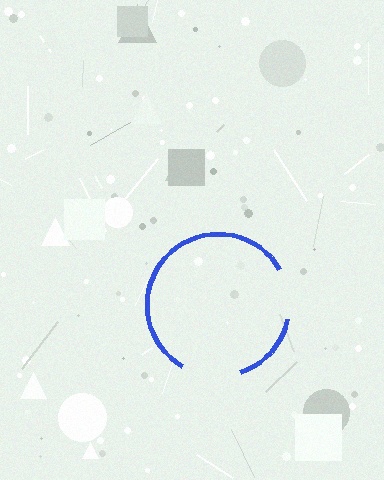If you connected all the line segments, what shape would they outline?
They would outline a circle.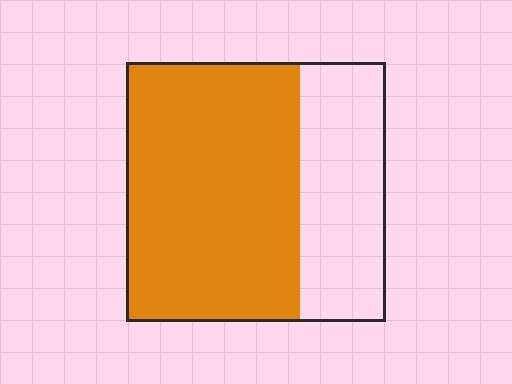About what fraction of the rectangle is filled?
About two thirds (2/3).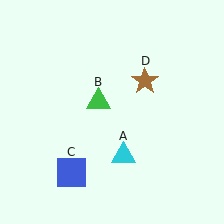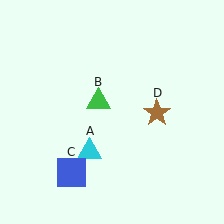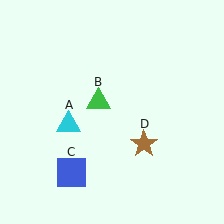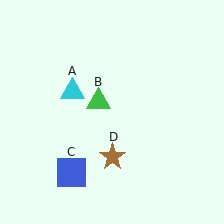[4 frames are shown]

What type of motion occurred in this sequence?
The cyan triangle (object A), brown star (object D) rotated clockwise around the center of the scene.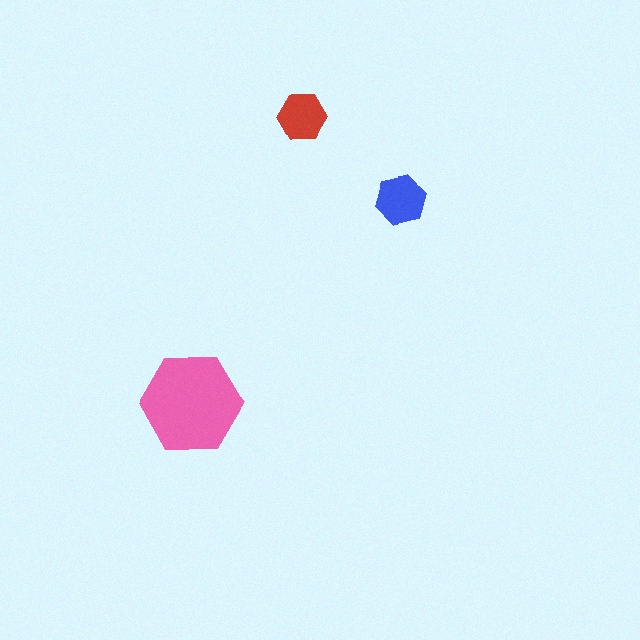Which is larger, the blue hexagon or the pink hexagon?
The pink one.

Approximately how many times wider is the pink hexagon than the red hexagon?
About 2 times wider.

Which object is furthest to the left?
The pink hexagon is leftmost.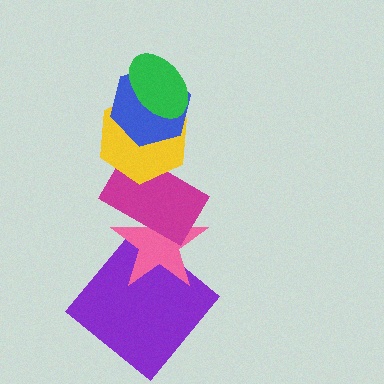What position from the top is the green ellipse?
The green ellipse is 1st from the top.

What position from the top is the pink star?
The pink star is 5th from the top.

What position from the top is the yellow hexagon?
The yellow hexagon is 3rd from the top.